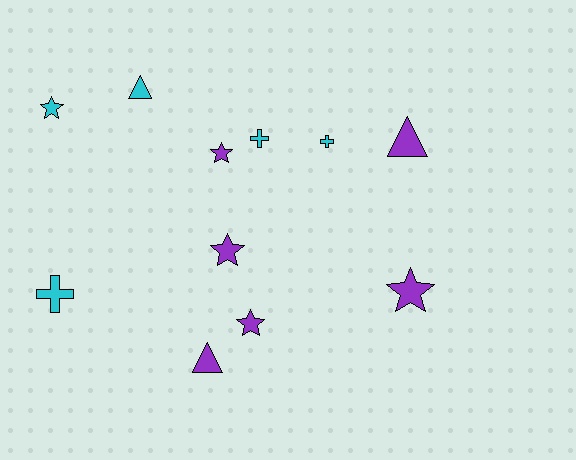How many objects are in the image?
There are 11 objects.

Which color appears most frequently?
Purple, with 6 objects.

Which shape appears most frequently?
Star, with 5 objects.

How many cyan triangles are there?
There is 1 cyan triangle.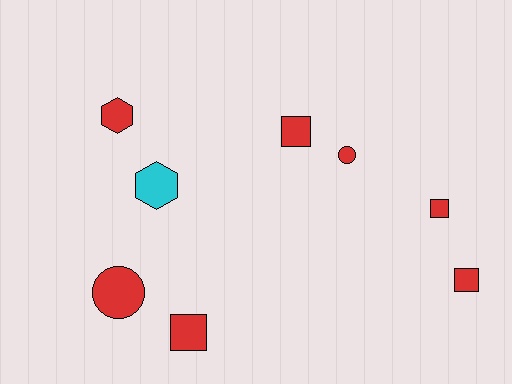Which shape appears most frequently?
Square, with 4 objects.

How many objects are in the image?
There are 8 objects.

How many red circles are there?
There are 2 red circles.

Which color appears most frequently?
Red, with 7 objects.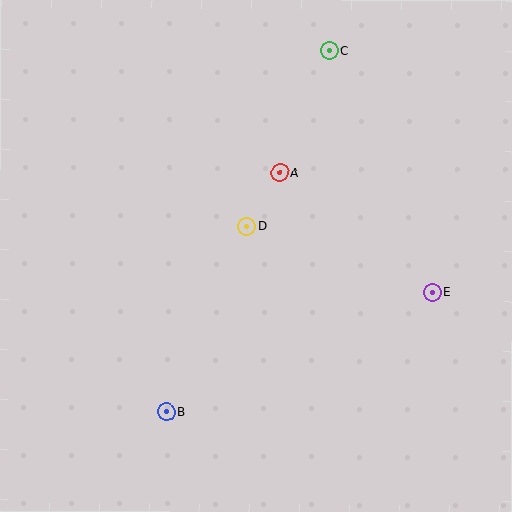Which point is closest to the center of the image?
Point D at (247, 226) is closest to the center.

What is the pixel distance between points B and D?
The distance between B and D is 203 pixels.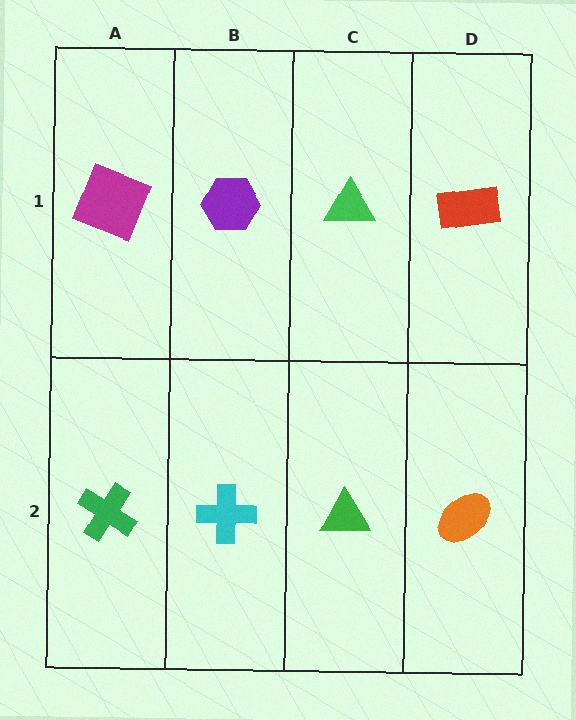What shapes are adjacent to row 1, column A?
A green cross (row 2, column A), a purple hexagon (row 1, column B).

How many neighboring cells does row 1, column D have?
2.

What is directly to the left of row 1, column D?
A green triangle.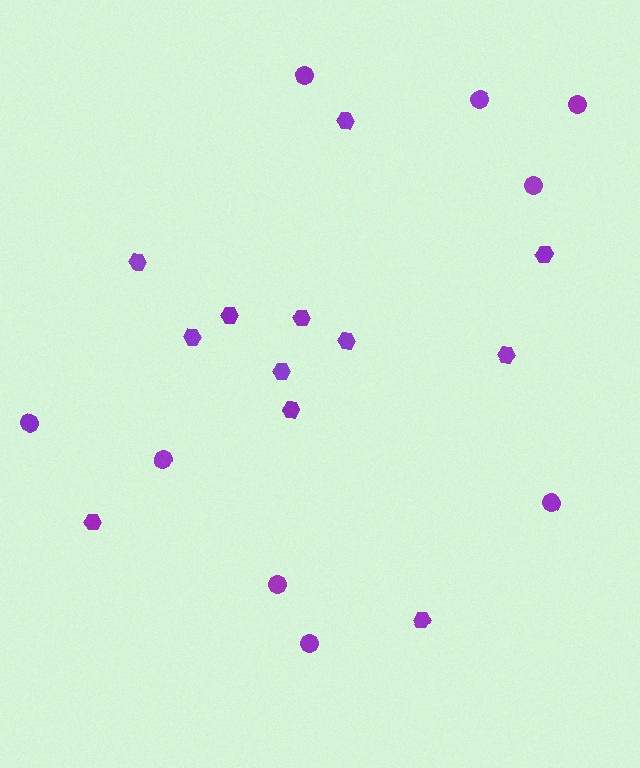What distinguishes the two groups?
There are 2 groups: one group of circles (9) and one group of hexagons (12).